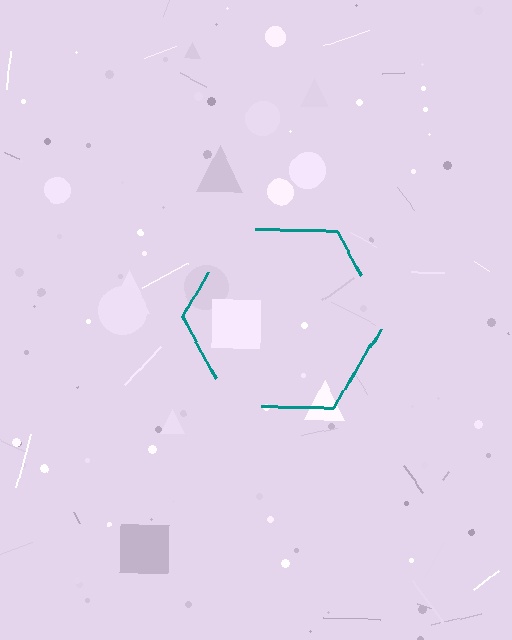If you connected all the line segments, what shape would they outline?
They would outline a hexagon.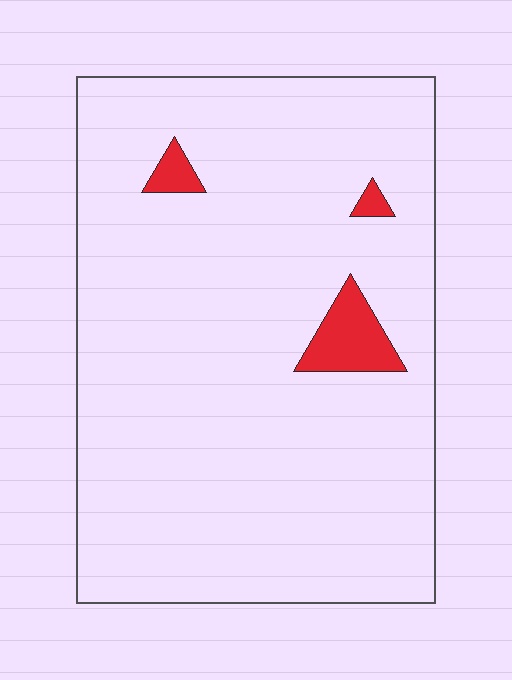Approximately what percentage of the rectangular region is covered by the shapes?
Approximately 5%.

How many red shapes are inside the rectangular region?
3.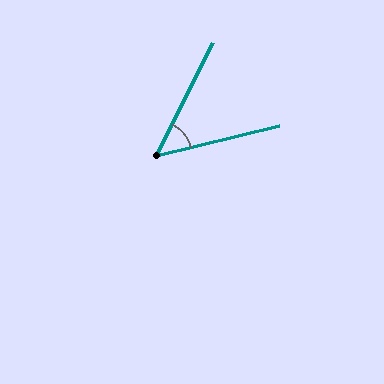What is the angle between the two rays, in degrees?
Approximately 49 degrees.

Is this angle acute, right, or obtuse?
It is acute.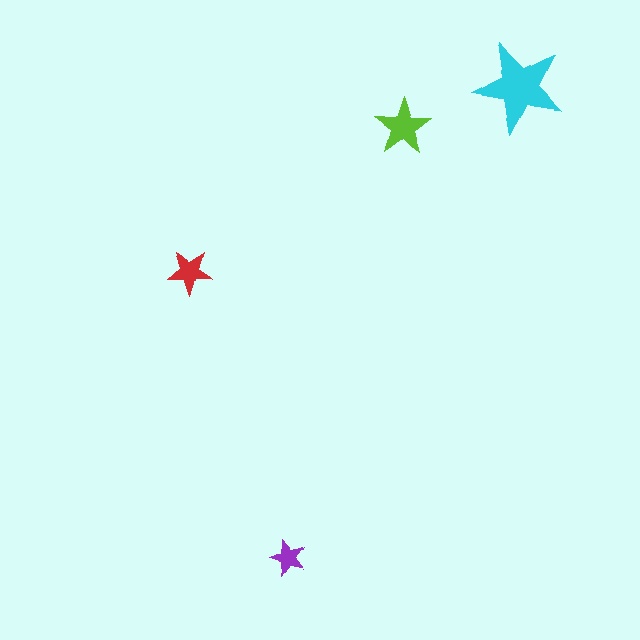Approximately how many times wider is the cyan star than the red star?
About 2 times wider.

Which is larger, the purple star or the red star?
The red one.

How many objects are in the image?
There are 4 objects in the image.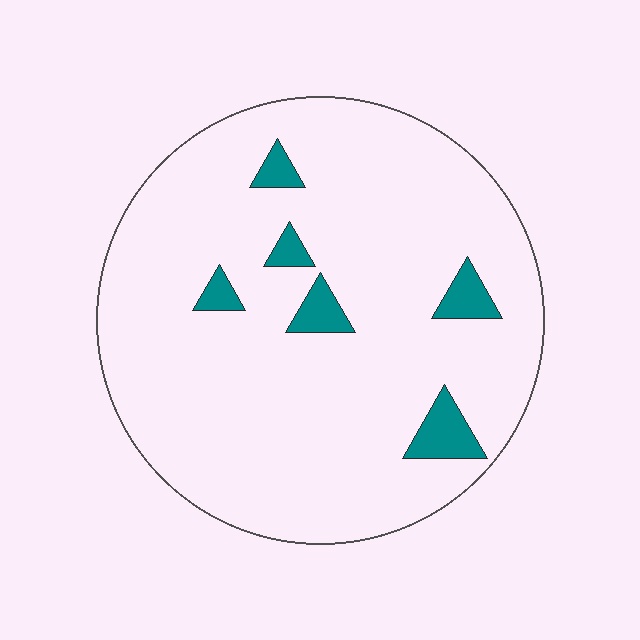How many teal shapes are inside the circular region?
6.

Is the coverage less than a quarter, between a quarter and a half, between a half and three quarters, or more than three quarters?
Less than a quarter.